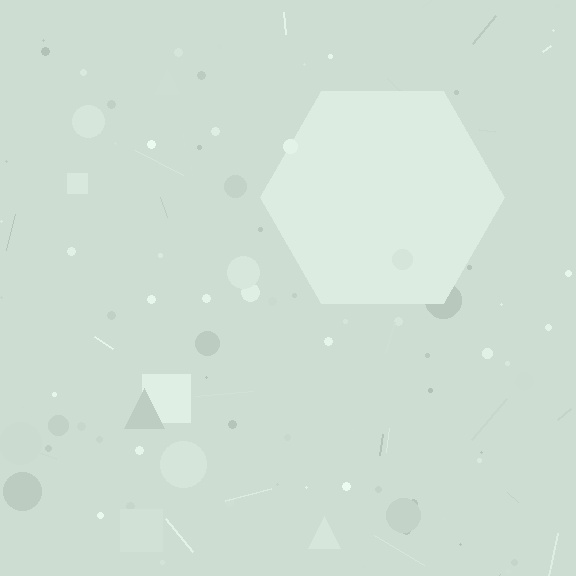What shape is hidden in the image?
A hexagon is hidden in the image.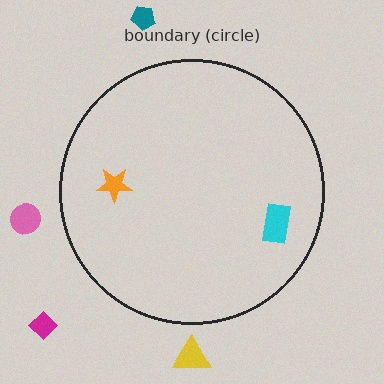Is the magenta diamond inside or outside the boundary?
Outside.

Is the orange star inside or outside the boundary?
Inside.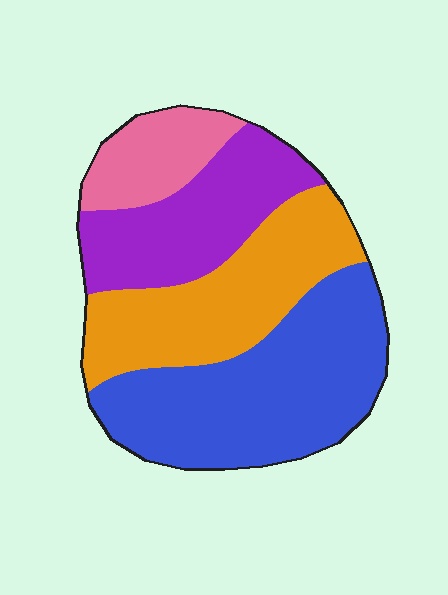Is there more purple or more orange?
Orange.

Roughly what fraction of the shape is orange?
Orange takes up about one quarter (1/4) of the shape.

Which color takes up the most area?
Blue, at roughly 40%.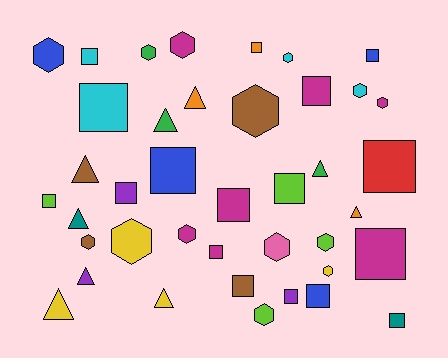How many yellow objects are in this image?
There are 4 yellow objects.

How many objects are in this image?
There are 40 objects.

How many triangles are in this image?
There are 9 triangles.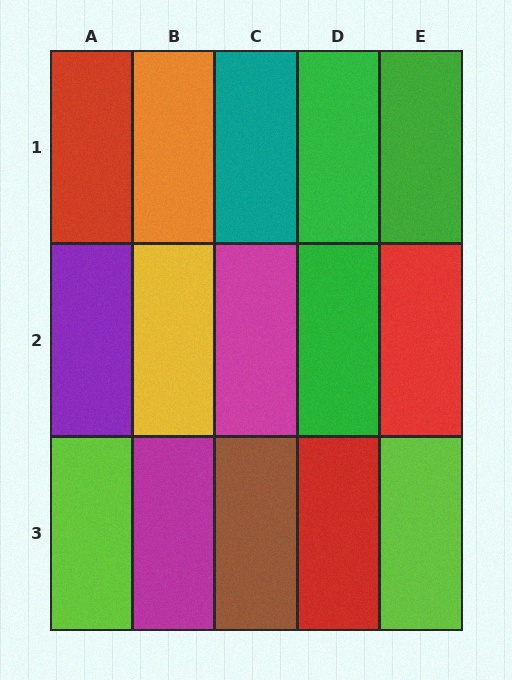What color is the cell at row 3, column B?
Magenta.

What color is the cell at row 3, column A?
Lime.